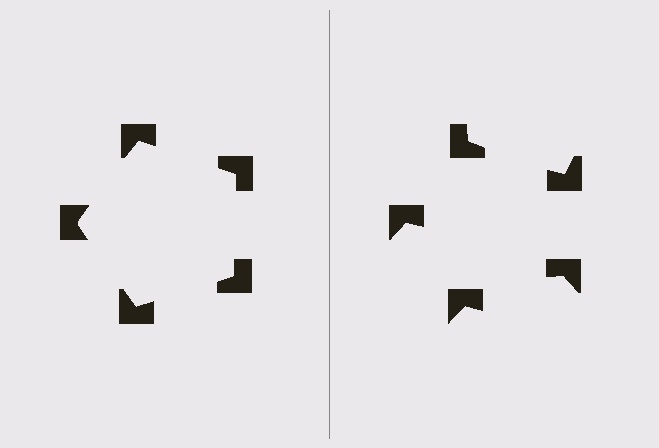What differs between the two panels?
The notched squares are positioned identically on both sides; only the wedge orientations differ. On the left they align to a pentagon; on the right they are misaligned.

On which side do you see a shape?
An illusory pentagon appears on the left side. On the right side the wedge cuts are rotated, so no coherent shape forms.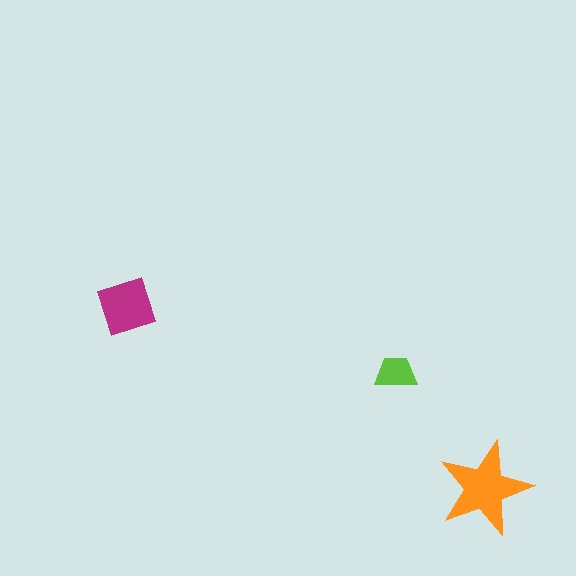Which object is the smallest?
The lime trapezoid.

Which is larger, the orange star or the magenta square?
The orange star.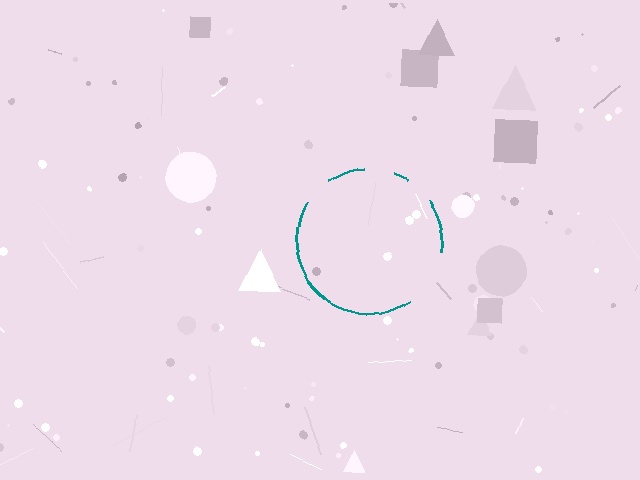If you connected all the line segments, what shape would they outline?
They would outline a circle.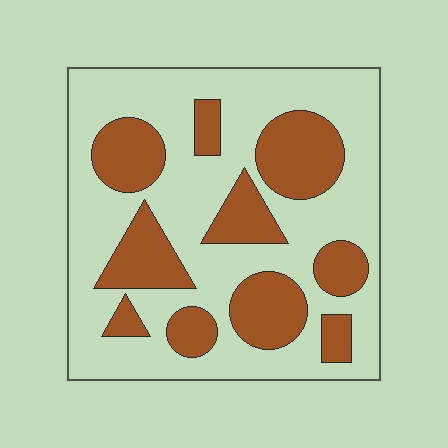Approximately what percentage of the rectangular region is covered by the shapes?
Approximately 35%.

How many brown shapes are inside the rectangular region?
10.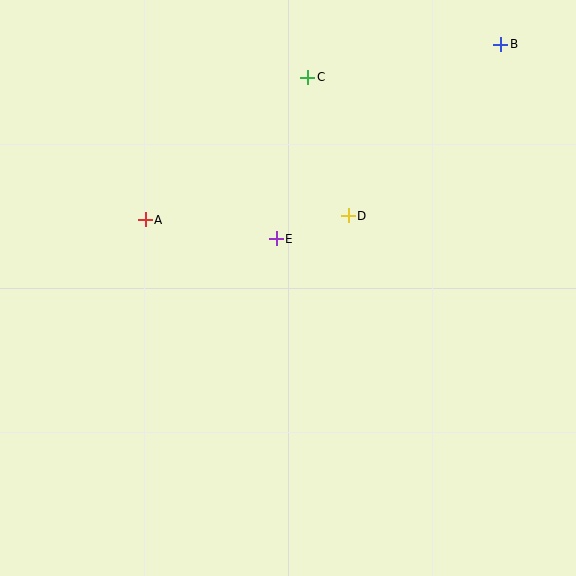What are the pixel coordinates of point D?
Point D is at (348, 216).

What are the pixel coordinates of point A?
Point A is at (145, 220).